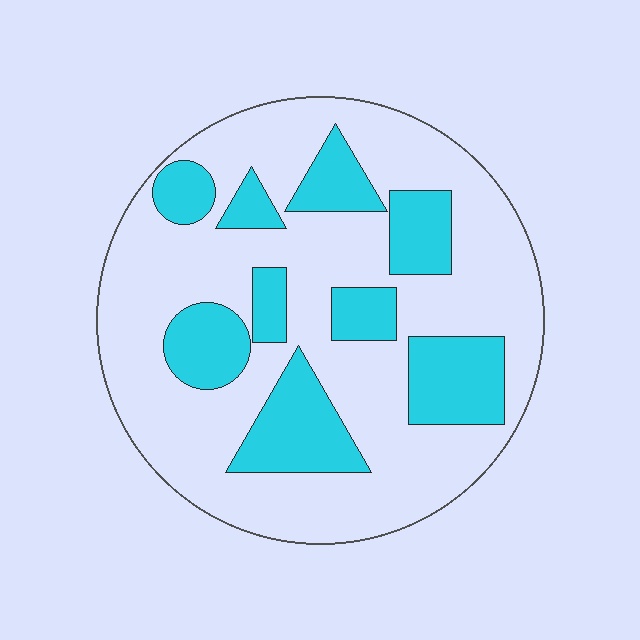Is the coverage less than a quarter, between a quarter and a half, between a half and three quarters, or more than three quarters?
Between a quarter and a half.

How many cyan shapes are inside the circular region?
9.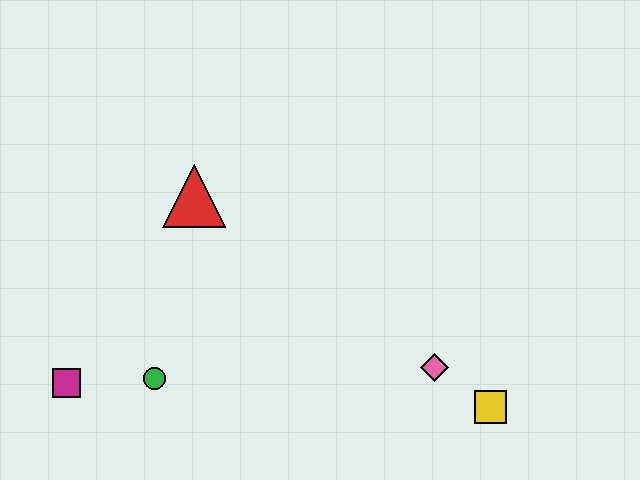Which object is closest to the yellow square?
The pink diamond is closest to the yellow square.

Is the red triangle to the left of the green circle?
No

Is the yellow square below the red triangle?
Yes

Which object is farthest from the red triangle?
The yellow square is farthest from the red triangle.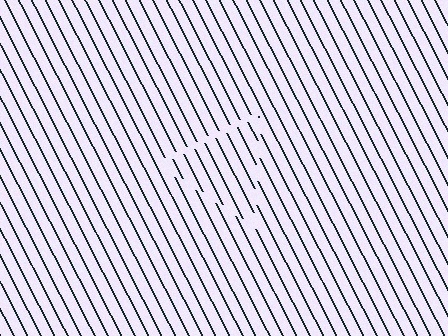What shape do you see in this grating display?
An illusory triangle. The interior of the shape contains the same grating, shifted by half a period — the contour is defined by the phase discontinuity where line-ends from the inner and outer gratings abut.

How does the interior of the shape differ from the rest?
The interior of the shape contains the same grating, shifted by half a period — the contour is defined by the phase discontinuity where line-ends from the inner and outer gratings abut.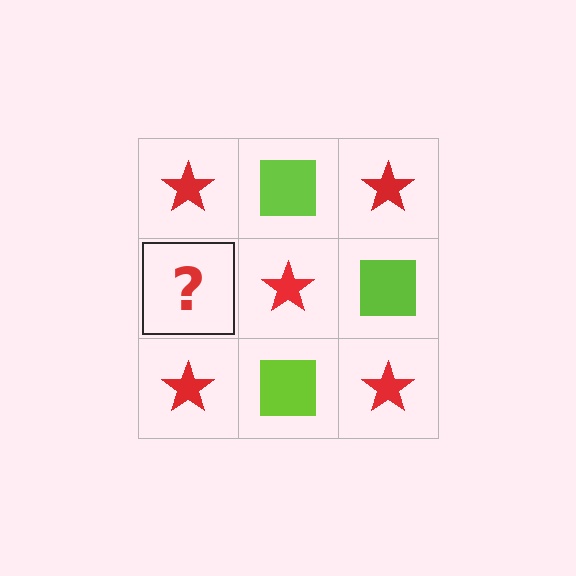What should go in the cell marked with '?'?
The missing cell should contain a lime square.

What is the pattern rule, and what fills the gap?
The rule is that it alternates red star and lime square in a checkerboard pattern. The gap should be filled with a lime square.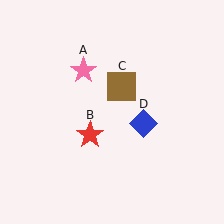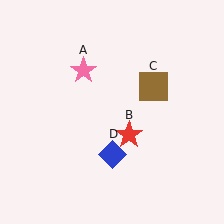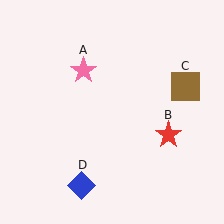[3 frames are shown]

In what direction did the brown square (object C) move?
The brown square (object C) moved right.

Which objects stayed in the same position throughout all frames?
Pink star (object A) remained stationary.